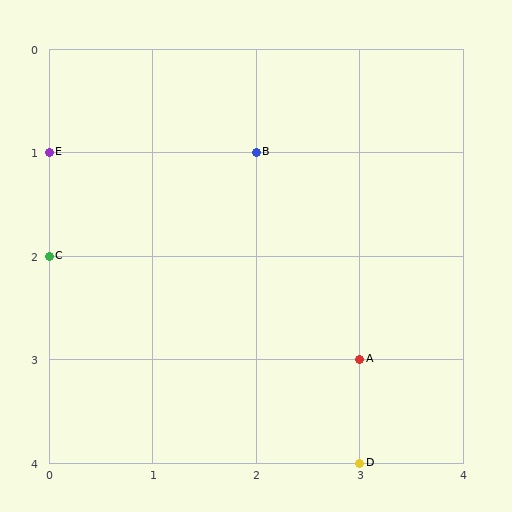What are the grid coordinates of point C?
Point C is at grid coordinates (0, 2).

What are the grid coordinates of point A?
Point A is at grid coordinates (3, 3).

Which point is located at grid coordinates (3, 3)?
Point A is at (3, 3).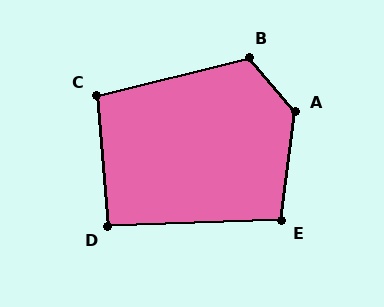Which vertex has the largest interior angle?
A, at approximately 132 degrees.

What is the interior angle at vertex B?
Approximately 117 degrees (obtuse).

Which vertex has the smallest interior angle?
D, at approximately 93 degrees.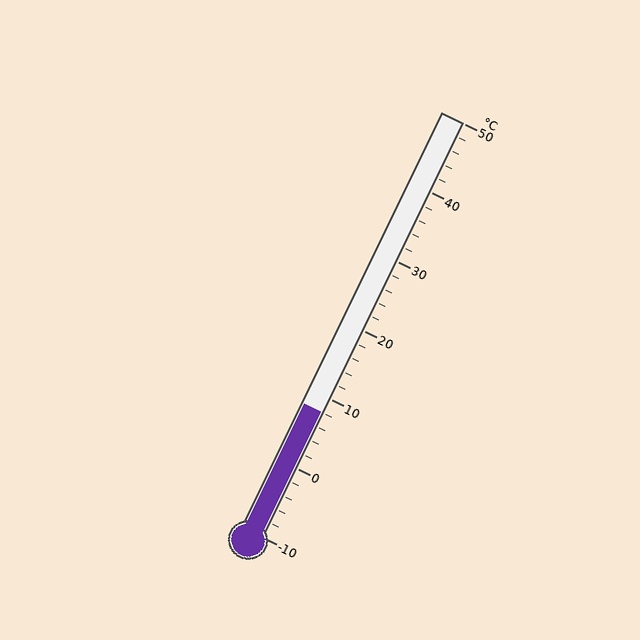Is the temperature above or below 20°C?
The temperature is below 20°C.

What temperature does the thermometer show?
The thermometer shows approximately 8°C.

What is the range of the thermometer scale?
The thermometer scale ranges from -10°C to 50°C.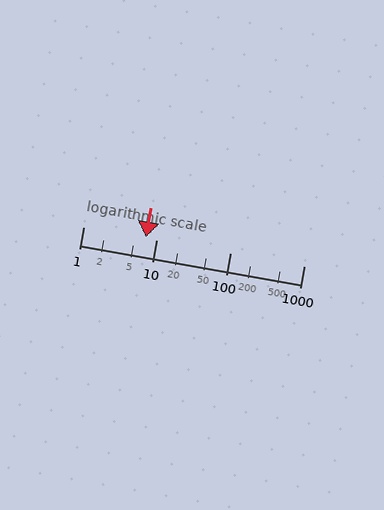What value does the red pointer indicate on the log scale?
The pointer indicates approximately 7.1.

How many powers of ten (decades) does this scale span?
The scale spans 3 decades, from 1 to 1000.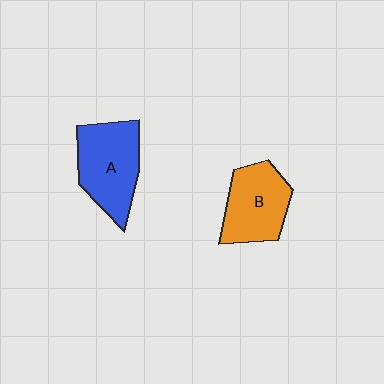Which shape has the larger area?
Shape A (blue).